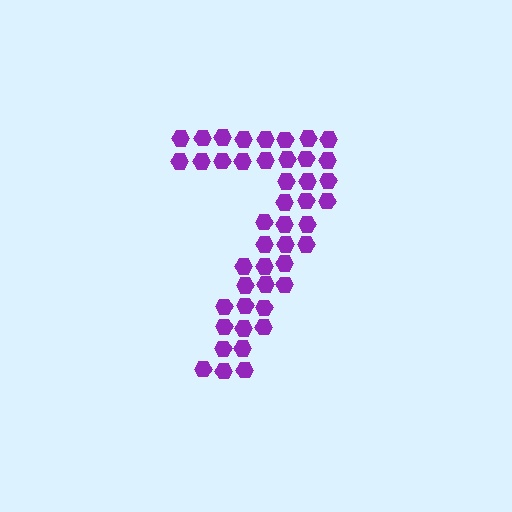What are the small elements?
The small elements are hexagons.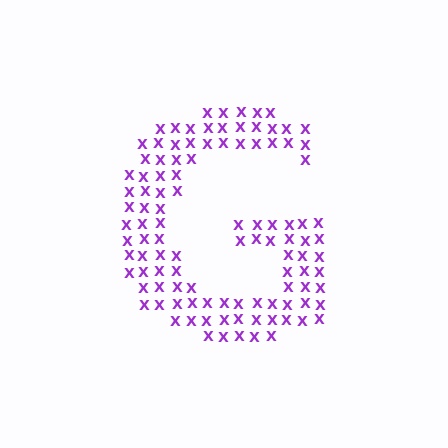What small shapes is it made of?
It is made of small letter X's.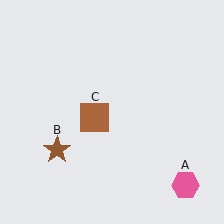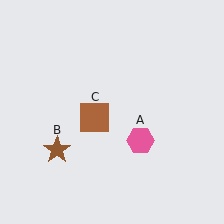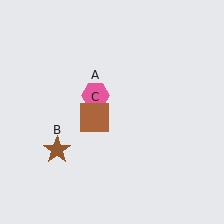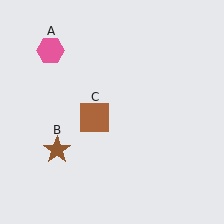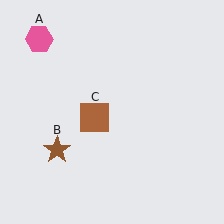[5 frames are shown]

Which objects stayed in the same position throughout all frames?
Brown star (object B) and brown square (object C) remained stationary.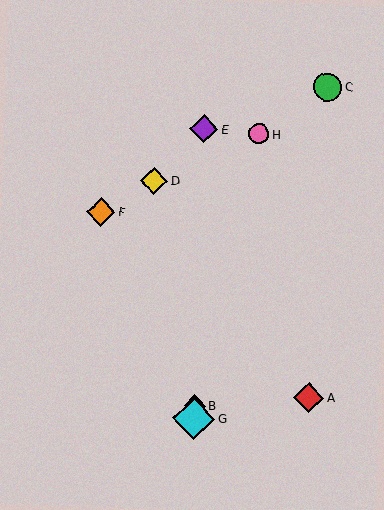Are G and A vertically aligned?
No, G is at x≈194 and A is at x≈309.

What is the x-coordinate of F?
Object F is at x≈101.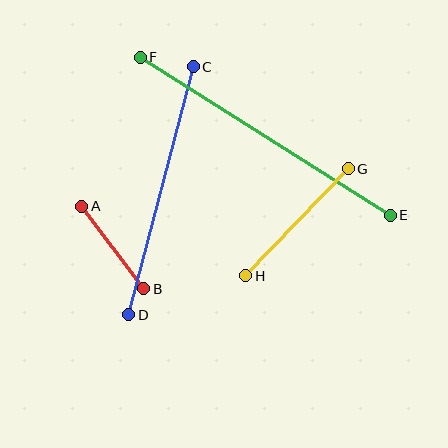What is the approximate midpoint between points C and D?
The midpoint is at approximately (161, 191) pixels.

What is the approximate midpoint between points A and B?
The midpoint is at approximately (113, 248) pixels.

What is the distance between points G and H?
The distance is approximately 148 pixels.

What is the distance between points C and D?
The distance is approximately 257 pixels.